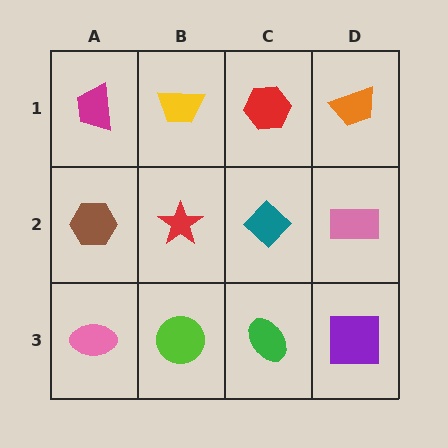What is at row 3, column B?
A lime circle.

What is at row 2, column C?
A teal diamond.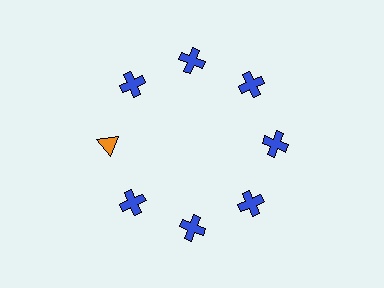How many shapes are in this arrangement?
There are 8 shapes arranged in a ring pattern.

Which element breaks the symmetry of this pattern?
The orange triangle at roughly the 9 o'clock position breaks the symmetry. All other shapes are blue crosses.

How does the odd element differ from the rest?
It differs in both color (orange instead of blue) and shape (triangle instead of cross).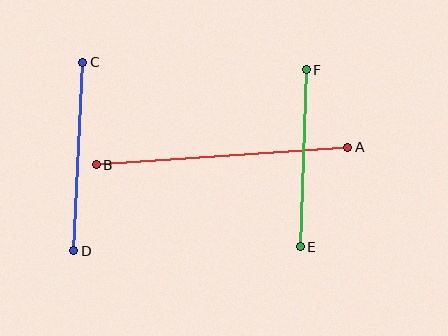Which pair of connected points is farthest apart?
Points A and B are farthest apart.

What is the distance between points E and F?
The distance is approximately 177 pixels.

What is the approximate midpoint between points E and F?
The midpoint is at approximately (303, 158) pixels.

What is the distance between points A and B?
The distance is approximately 252 pixels.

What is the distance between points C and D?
The distance is approximately 188 pixels.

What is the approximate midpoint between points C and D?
The midpoint is at approximately (78, 156) pixels.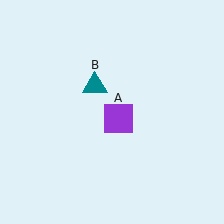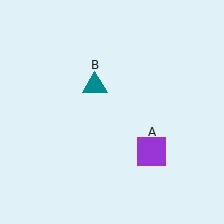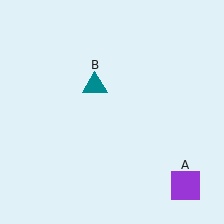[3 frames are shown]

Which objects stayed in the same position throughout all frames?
Teal triangle (object B) remained stationary.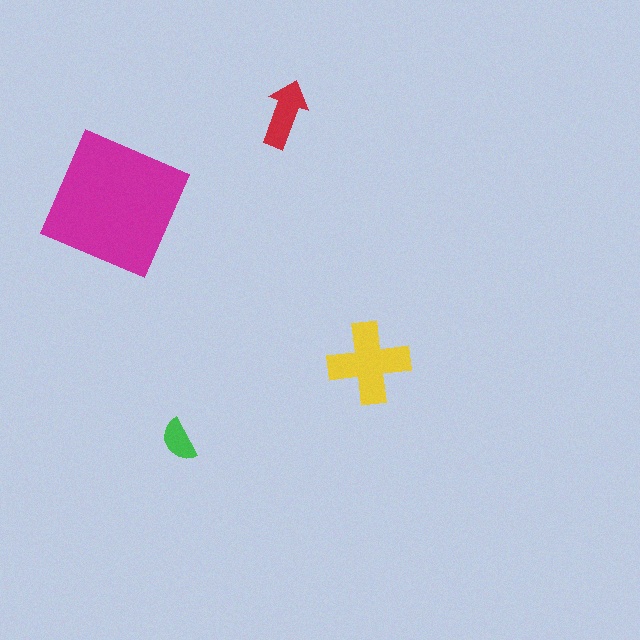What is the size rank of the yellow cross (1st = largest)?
2nd.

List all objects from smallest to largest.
The green semicircle, the red arrow, the yellow cross, the magenta square.